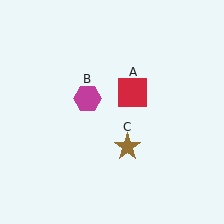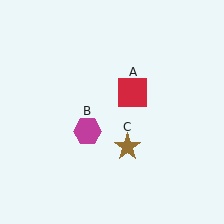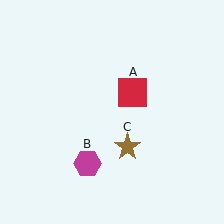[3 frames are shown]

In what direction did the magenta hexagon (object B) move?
The magenta hexagon (object B) moved down.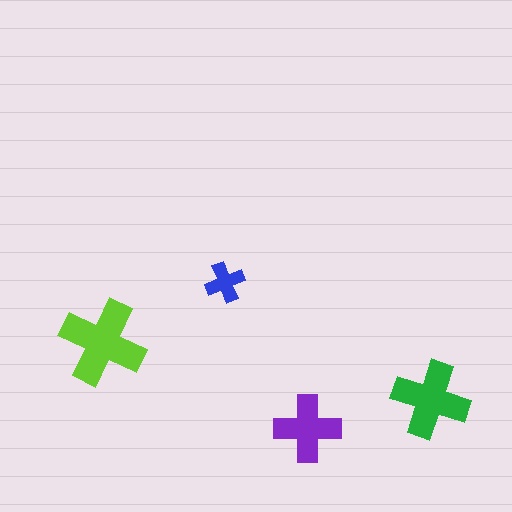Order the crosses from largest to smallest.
the lime one, the green one, the purple one, the blue one.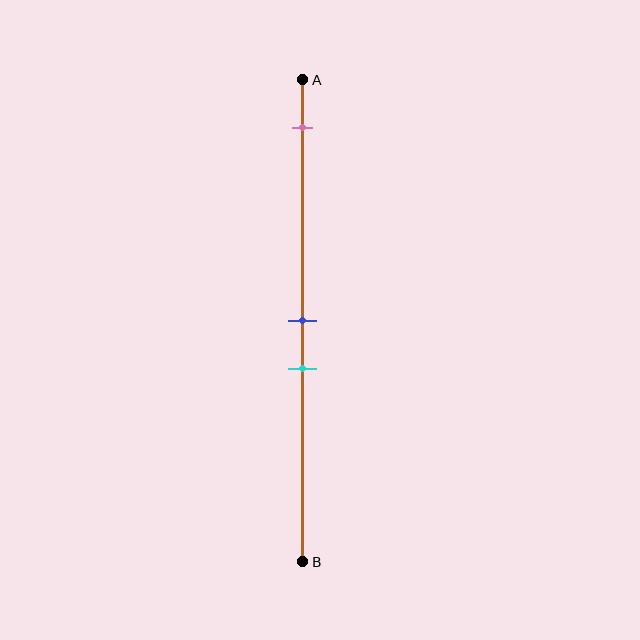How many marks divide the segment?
There are 3 marks dividing the segment.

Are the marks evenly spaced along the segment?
No, the marks are not evenly spaced.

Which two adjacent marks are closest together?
The blue and cyan marks are the closest adjacent pair.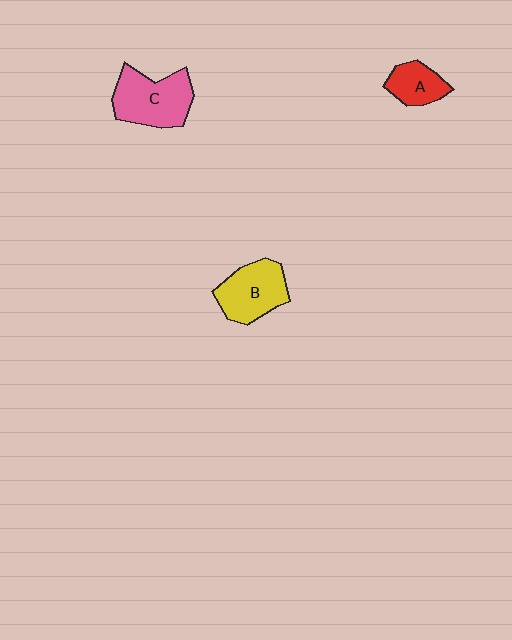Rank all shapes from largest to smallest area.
From largest to smallest: C (pink), B (yellow), A (red).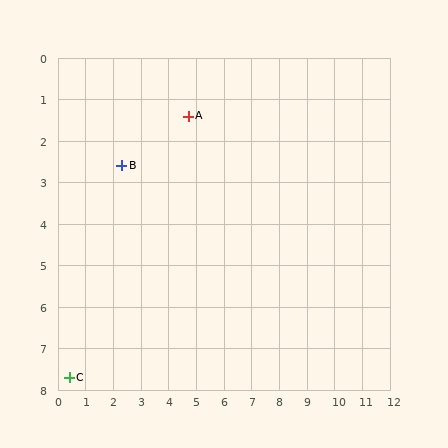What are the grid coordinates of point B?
Point B is at approximately (2.3, 2.6).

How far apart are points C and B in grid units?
Points C and B are about 5.4 grid units apart.